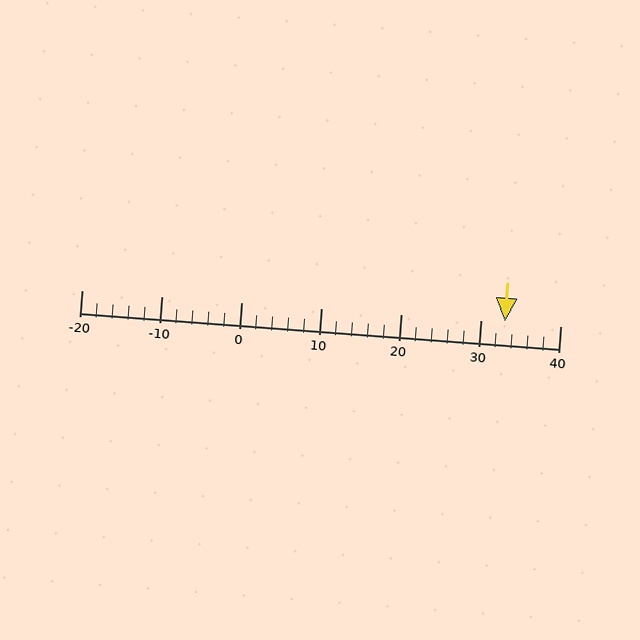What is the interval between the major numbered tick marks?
The major tick marks are spaced 10 units apart.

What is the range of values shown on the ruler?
The ruler shows values from -20 to 40.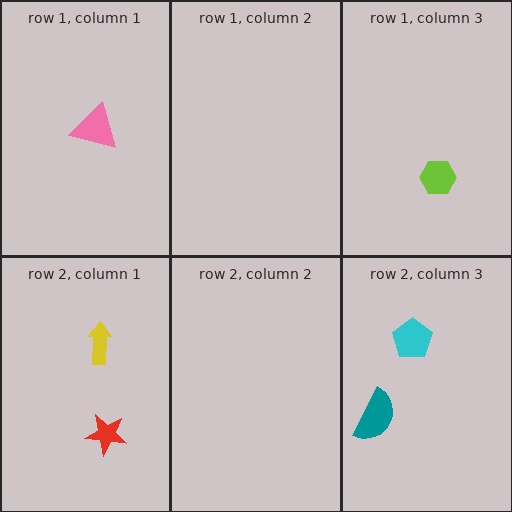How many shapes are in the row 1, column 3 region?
1.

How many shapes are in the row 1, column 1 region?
1.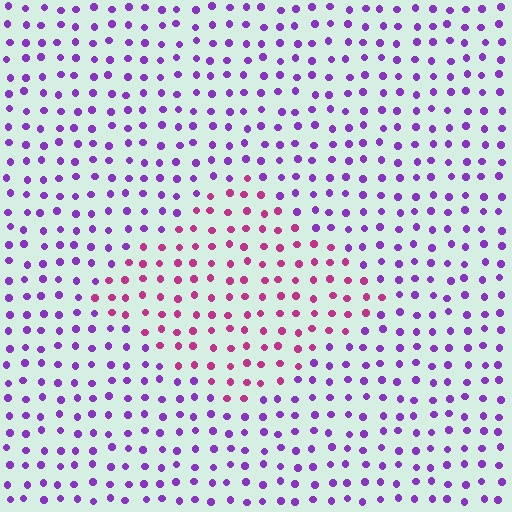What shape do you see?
I see a diamond.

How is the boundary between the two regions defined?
The boundary is defined purely by a slight shift in hue (about 45 degrees). Spacing, size, and orientation are identical on both sides.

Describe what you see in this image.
The image is filled with small purple elements in a uniform arrangement. A diamond-shaped region is visible where the elements are tinted to a slightly different hue, forming a subtle color boundary.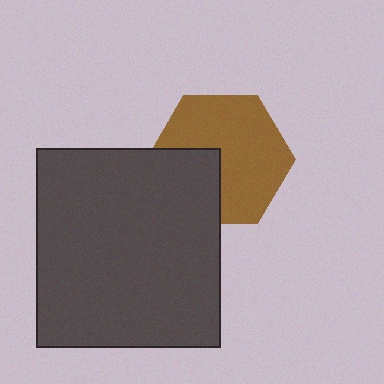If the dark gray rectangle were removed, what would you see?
You would see the complete brown hexagon.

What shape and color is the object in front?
The object in front is a dark gray rectangle.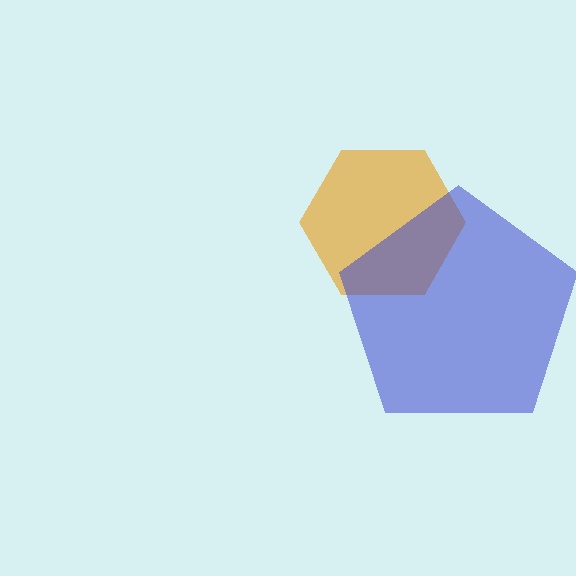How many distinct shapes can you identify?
There are 2 distinct shapes: an orange hexagon, a blue pentagon.